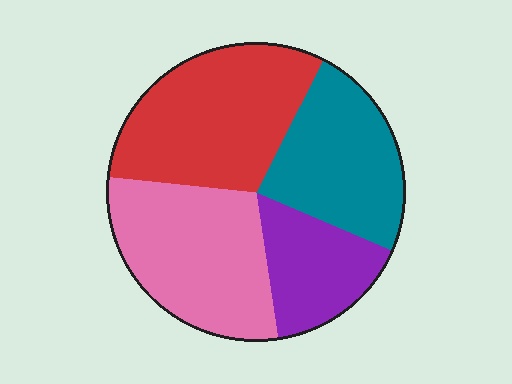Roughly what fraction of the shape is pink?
Pink covers 29% of the shape.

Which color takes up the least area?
Purple, at roughly 15%.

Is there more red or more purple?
Red.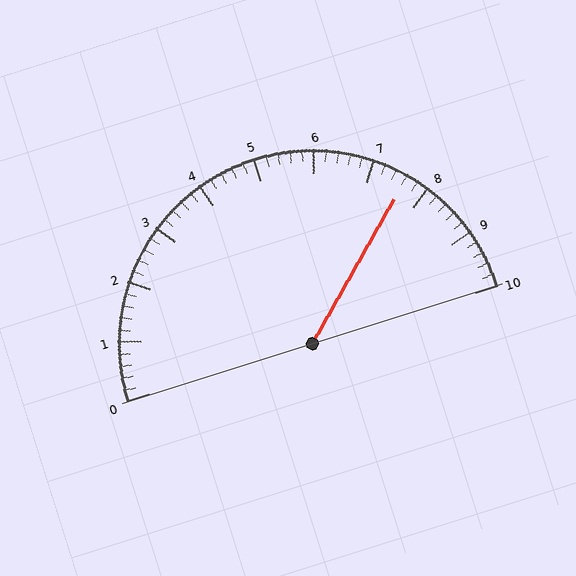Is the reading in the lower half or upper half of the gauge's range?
The reading is in the upper half of the range (0 to 10).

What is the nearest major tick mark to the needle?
The nearest major tick mark is 8.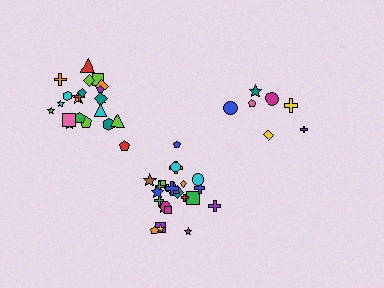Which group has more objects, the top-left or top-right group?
The top-left group.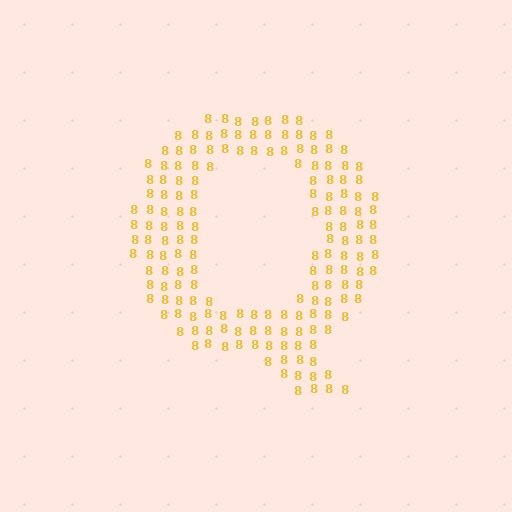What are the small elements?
The small elements are digit 8's.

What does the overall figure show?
The overall figure shows the letter Q.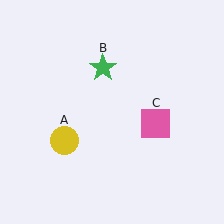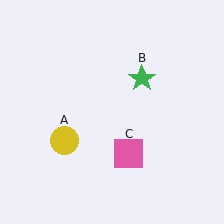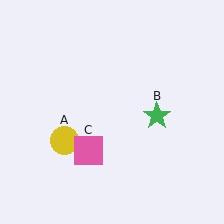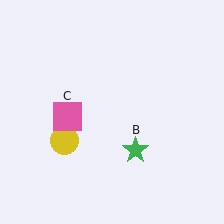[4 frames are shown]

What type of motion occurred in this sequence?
The green star (object B), pink square (object C) rotated clockwise around the center of the scene.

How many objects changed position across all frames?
2 objects changed position: green star (object B), pink square (object C).